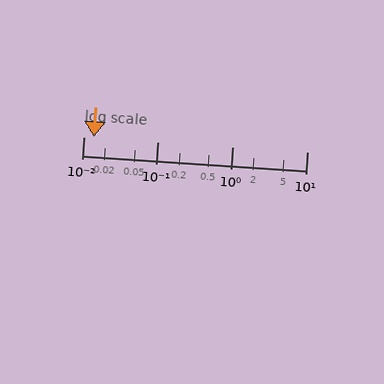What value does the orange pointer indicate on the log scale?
The pointer indicates approximately 0.014.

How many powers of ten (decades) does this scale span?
The scale spans 3 decades, from 0.01 to 10.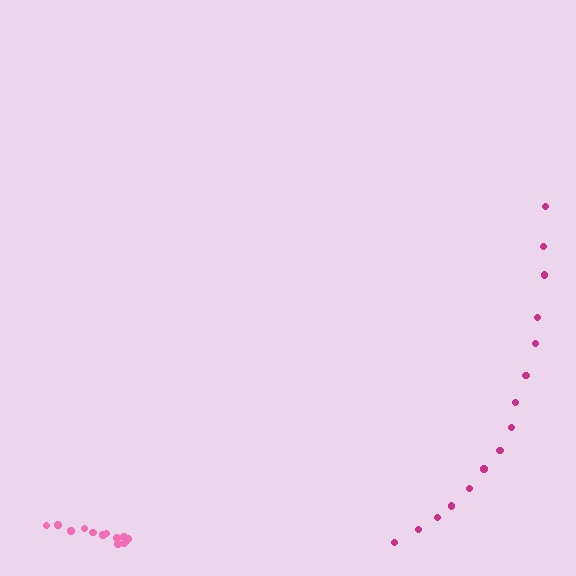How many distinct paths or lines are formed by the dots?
There are 2 distinct paths.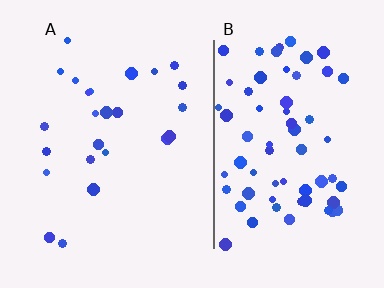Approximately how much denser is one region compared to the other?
Approximately 2.8× — region B over region A.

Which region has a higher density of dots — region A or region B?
B (the right).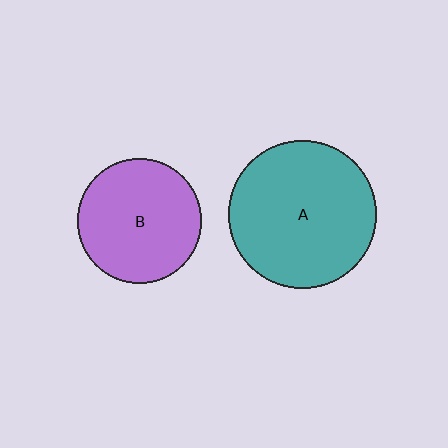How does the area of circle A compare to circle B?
Approximately 1.4 times.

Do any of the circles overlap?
No, none of the circles overlap.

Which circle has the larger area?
Circle A (teal).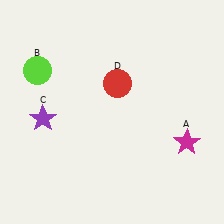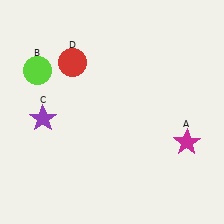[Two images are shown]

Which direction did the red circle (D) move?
The red circle (D) moved left.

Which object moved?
The red circle (D) moved left.